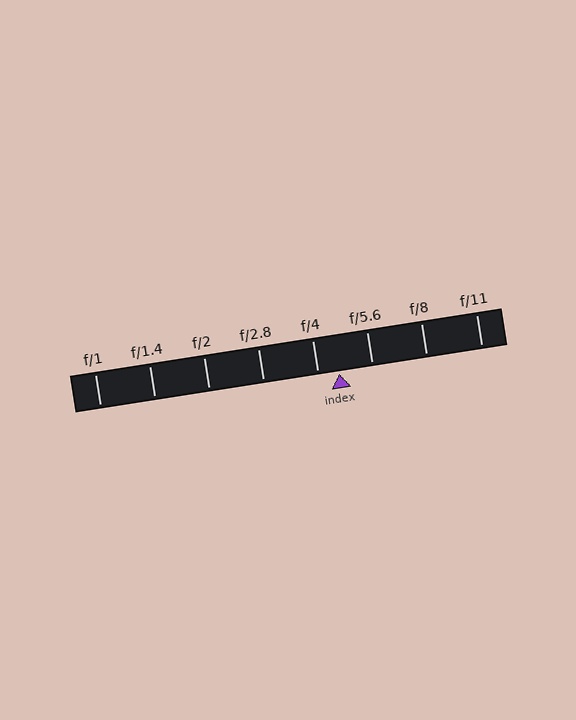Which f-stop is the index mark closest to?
The index mark is closest to f/4.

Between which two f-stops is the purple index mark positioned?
The index mark is between f/4 and f/5.6.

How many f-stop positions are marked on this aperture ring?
There are 8 f-stop positions marked.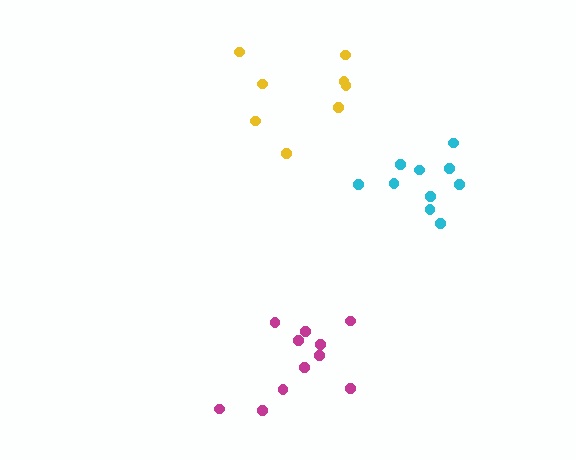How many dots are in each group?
Group 1: 8 dots, Group 2: 11 dots, Group 3: 10 dots (29 total).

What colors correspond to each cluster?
The clusters are colored: yellow, magenta, cyan.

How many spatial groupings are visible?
There are 3 spatial groupings.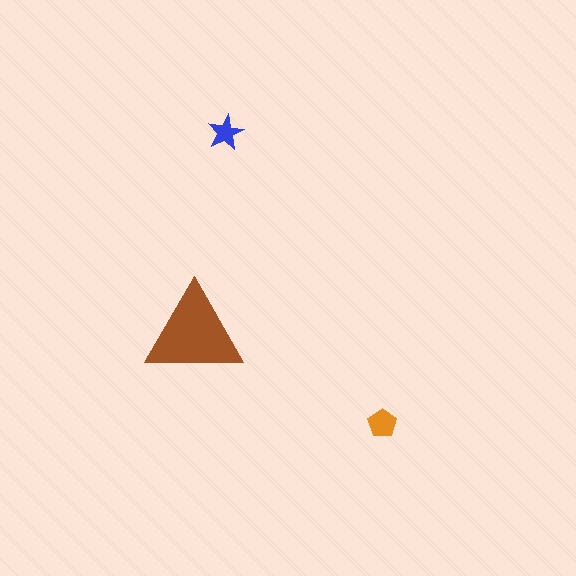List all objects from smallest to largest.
The blue star, the orange pentagon, the brown triangle.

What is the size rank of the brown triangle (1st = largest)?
1st.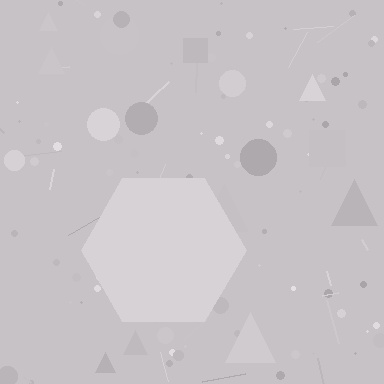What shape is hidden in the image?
A hexagon is hidden in the image.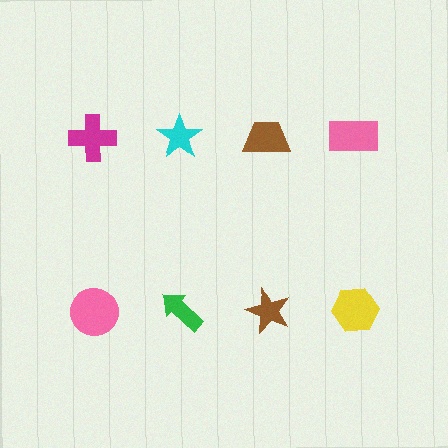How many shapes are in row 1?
4 shapes.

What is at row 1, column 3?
A brown trapezoid.